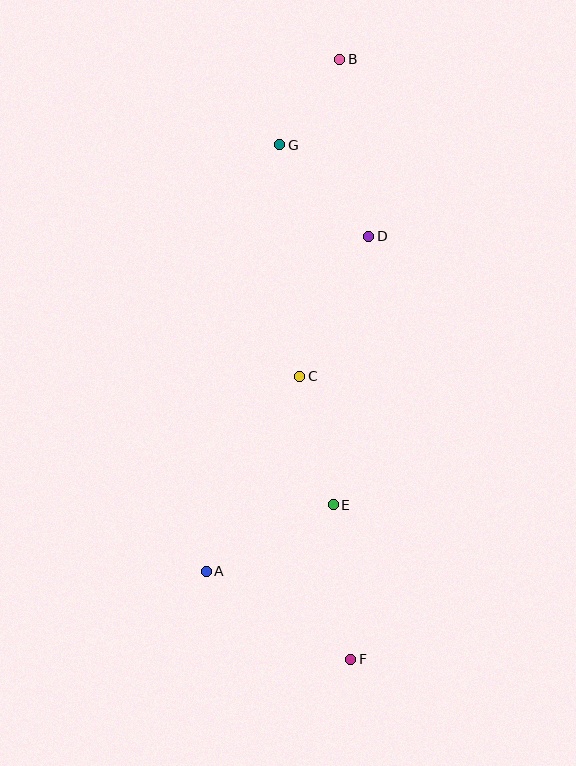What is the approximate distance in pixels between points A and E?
The distance between A and E is approximately 143 pixels.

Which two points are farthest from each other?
Points B and F are farthest from each other.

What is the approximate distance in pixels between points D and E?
The distance between D and E is approximately 271 pixels.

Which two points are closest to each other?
Points B and G are closest to each other.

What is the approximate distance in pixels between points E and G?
The distance between E and G is approximately 364 pixels.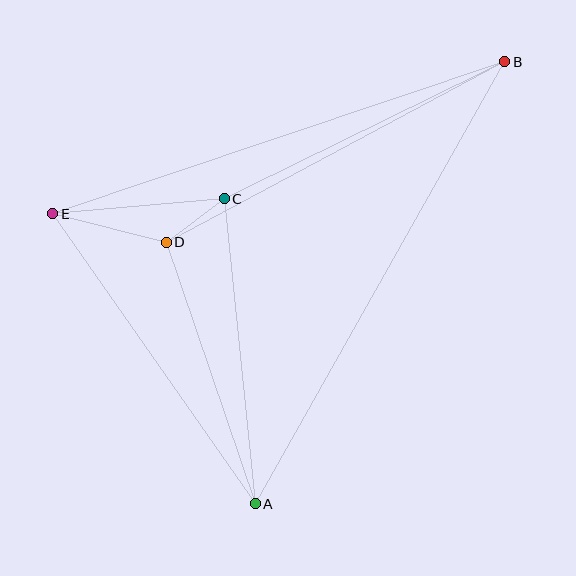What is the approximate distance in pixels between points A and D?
The distance between A and D is approximately 276 pixels.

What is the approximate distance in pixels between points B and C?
The distance between B and C is approximately 312 pixels.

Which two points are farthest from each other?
Points A and B are farthest from each other.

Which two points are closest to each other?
Points C and D are closest to each other.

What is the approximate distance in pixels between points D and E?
The distance between D and E is approximately 117 pixels.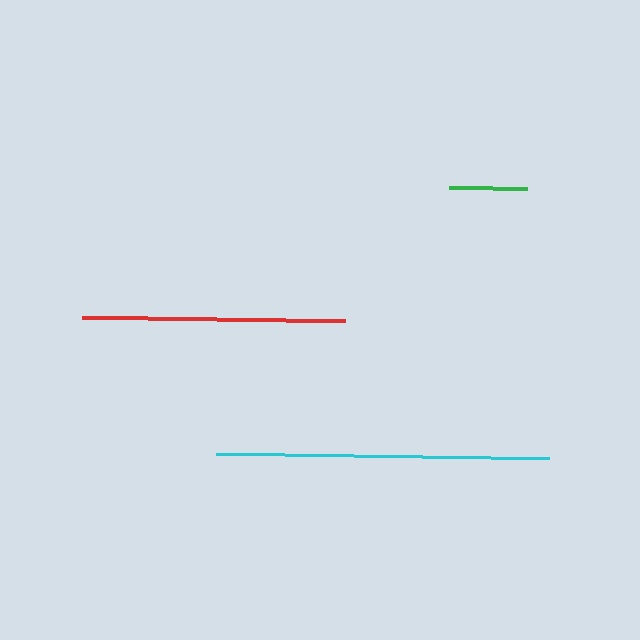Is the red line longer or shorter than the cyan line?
The cyan line is longer than the red line.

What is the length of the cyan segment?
The cyan segment is approximately 333 pixels long.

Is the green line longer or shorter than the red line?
The red line is longer than the green line.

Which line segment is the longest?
The cyan line is the longest at approximately 333 pixels.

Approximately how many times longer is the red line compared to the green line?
The red line is approximately 3.4 times the length of the green line.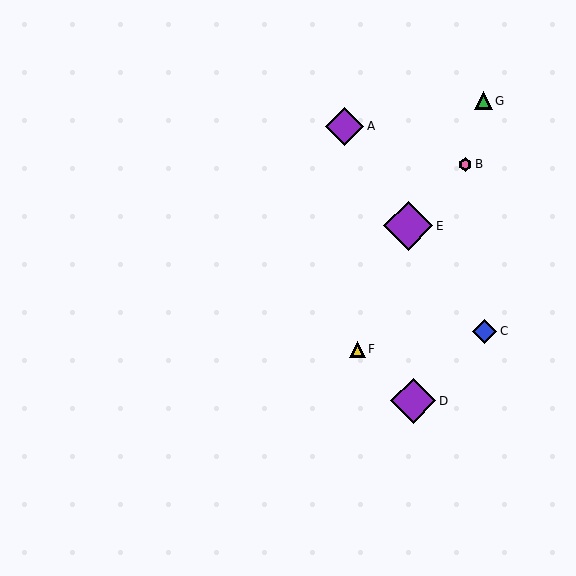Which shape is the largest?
The purple diamond (labeled E) is the largest.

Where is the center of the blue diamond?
The center of the blue diamond is at (485, 331).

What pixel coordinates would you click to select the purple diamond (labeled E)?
Click at (408, 226) to select the purple diamond E.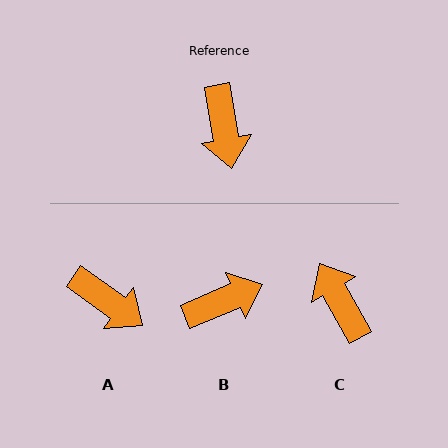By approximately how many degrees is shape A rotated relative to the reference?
Approximately 44 degrees counter-clockwise.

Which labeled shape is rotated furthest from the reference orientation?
C, about 160 degrees away.